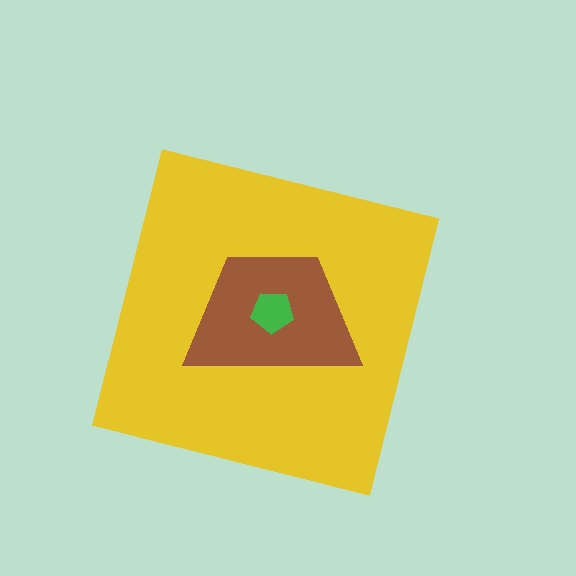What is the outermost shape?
The yellow square.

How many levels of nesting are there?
3.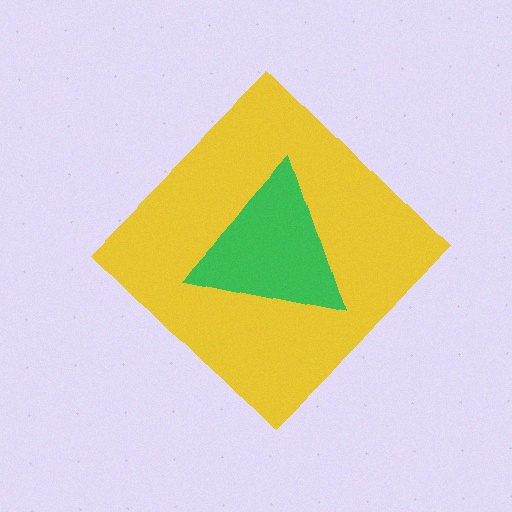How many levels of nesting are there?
2.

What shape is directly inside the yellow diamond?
The green triangle.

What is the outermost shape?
The yellow diamond.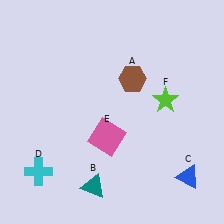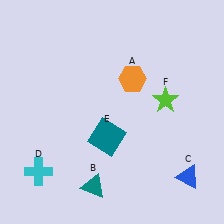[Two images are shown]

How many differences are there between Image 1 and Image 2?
There are 2 differences between the two images.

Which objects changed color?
A changed from brown to orange. E changed from pink to teal.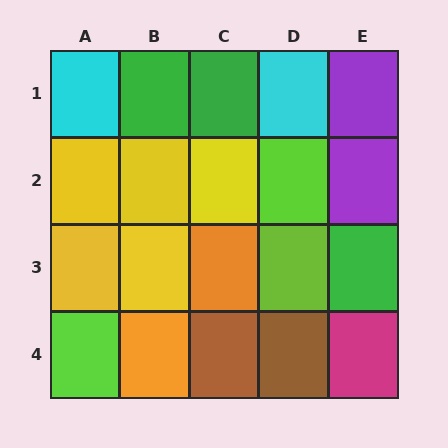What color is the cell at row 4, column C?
Brown.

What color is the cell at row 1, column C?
Green.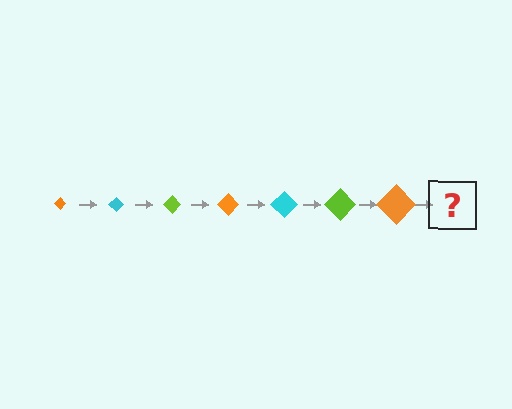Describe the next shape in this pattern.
It should be a cyan diamond, larger than the previous one.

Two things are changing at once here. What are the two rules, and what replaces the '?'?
The two rules are that the diamond grows larger each step and the color cycles through orange, cyan, and lime. The '?' should be a cyan diamond, larger than the previous one.